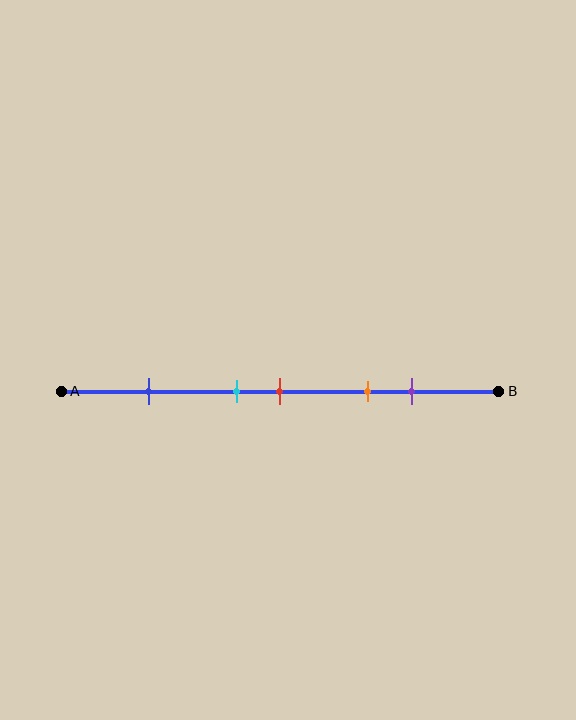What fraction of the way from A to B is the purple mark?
The purple mark is approximately 80% (0.8) of the way from A to B.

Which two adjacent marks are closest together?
The cyan and red marks are the closest adjacent pair.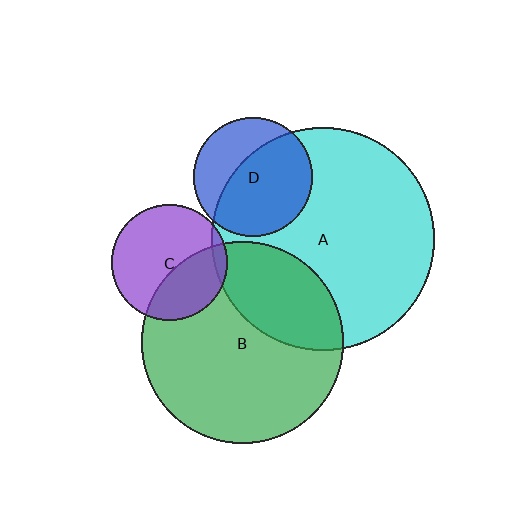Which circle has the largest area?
Circle A (cyan).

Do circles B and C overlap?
Yes.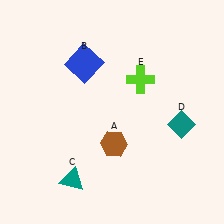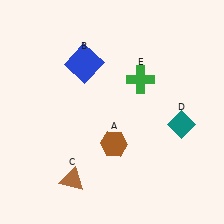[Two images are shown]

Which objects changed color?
C changed from teal to brown. E changed from lime to green.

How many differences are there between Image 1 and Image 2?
There are 2 differences between the two images.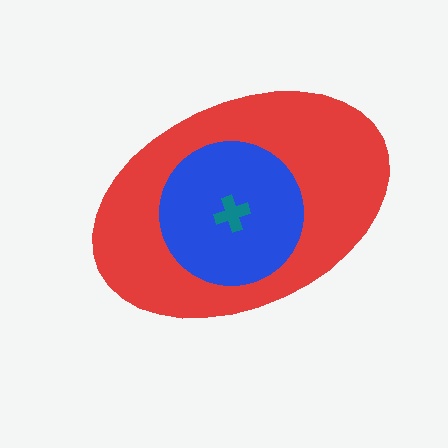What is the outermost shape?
The red ellipse.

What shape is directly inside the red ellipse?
The blue circle.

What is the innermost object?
The teal cross.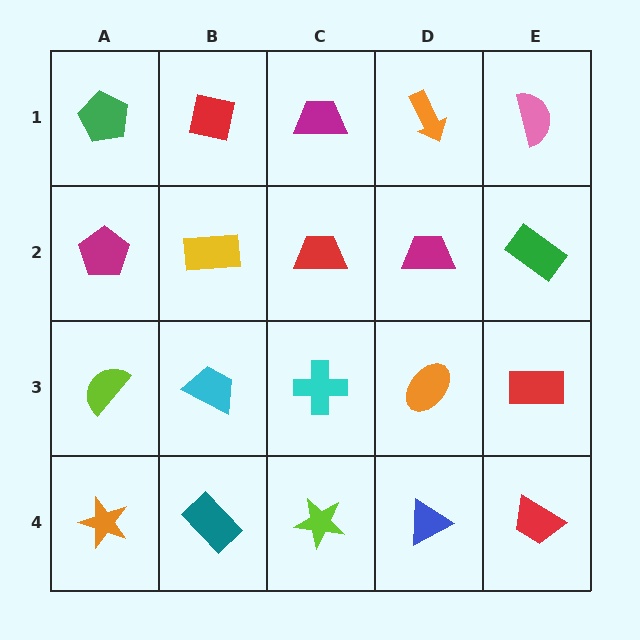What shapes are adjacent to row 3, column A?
A magenta pentagon (row 2, column A), an orange star (row 4, column A), a cyan trapezoid (row 3, column B).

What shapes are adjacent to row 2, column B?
A red square (row 1, column B), a cyan trapezoid (row 3, column B), a magenta pentagon (row 2, column A), a red trapezoid (row 2, column C).